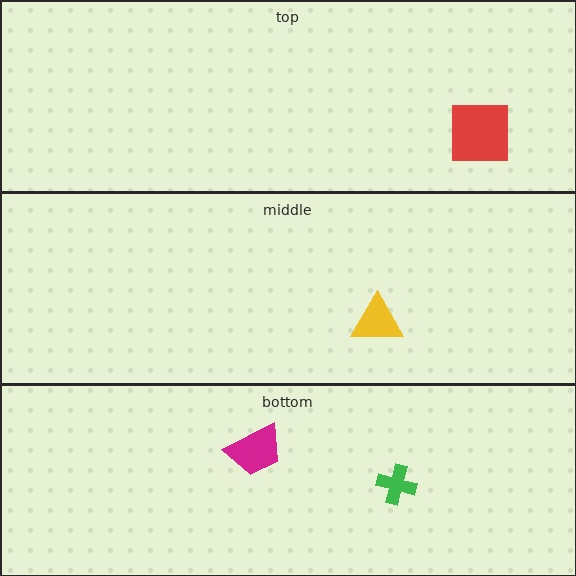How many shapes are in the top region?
1.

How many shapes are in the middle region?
1.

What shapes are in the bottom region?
The green cross, the magenta trapezoid.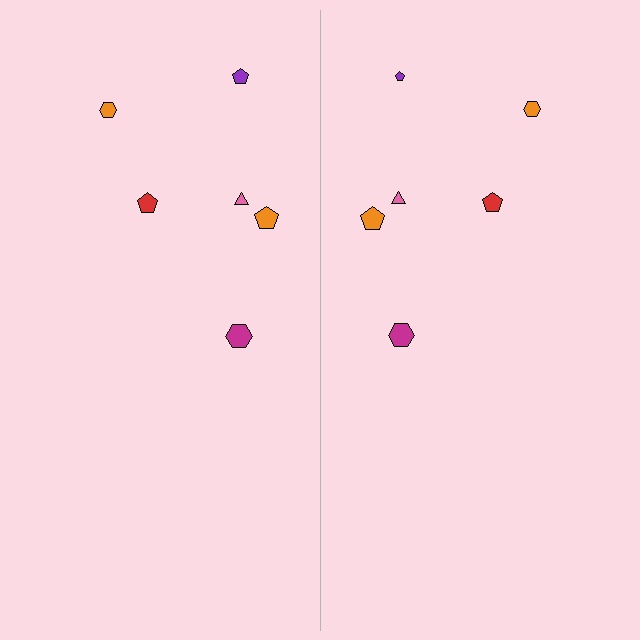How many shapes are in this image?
There are 12 shapes in this image.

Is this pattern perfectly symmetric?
No, the pattern is not perfectly symmetric. The purple pentagon on the right side has a different size than its mirror counterpart.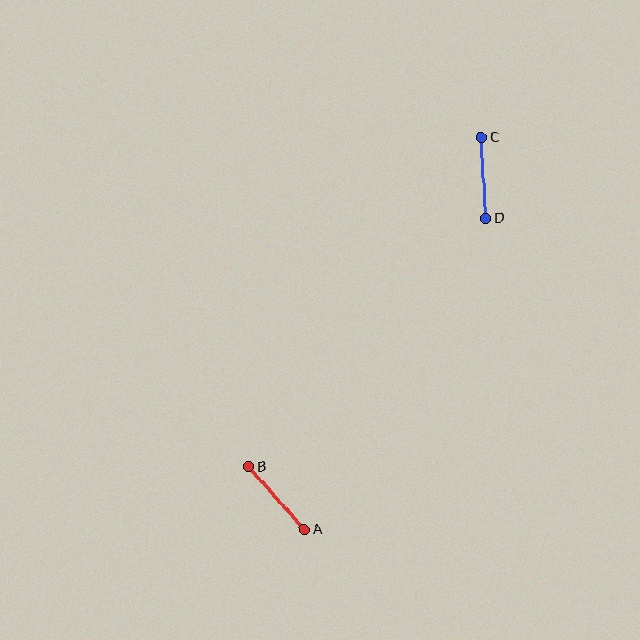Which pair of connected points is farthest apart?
Points A and B are farthest apart.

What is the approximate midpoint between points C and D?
The midpoint is at approximately (483, 178) pixels.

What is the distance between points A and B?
The distance is approximately 84 pixels.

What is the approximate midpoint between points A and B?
The midpoint is at approximately (276, 498) pixels.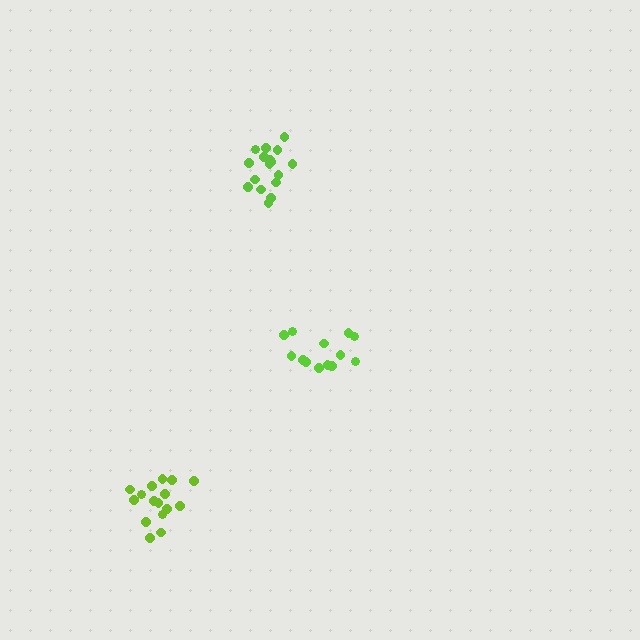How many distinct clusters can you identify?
There are 3 distinct clusters.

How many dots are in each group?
Group 1: 13 dots, Group 2: 17 dots, Group 3: 16 dots (46 total).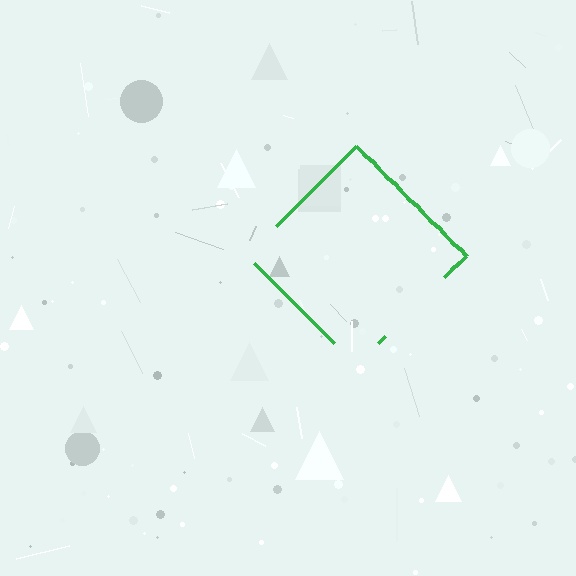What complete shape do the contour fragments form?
The contour fragments form a diamond.